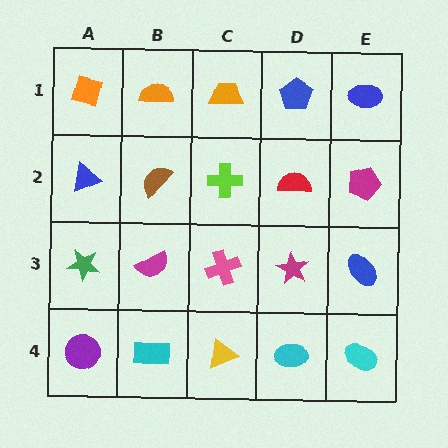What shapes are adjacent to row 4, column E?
A blue ellipse (row 3, column E), a cyan ellipse (row 4, column D).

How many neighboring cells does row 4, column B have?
3.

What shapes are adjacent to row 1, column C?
A lime cross (row 2, column C), an orange semicircle (row 1, column B), a blue pentagon (row 1, column D).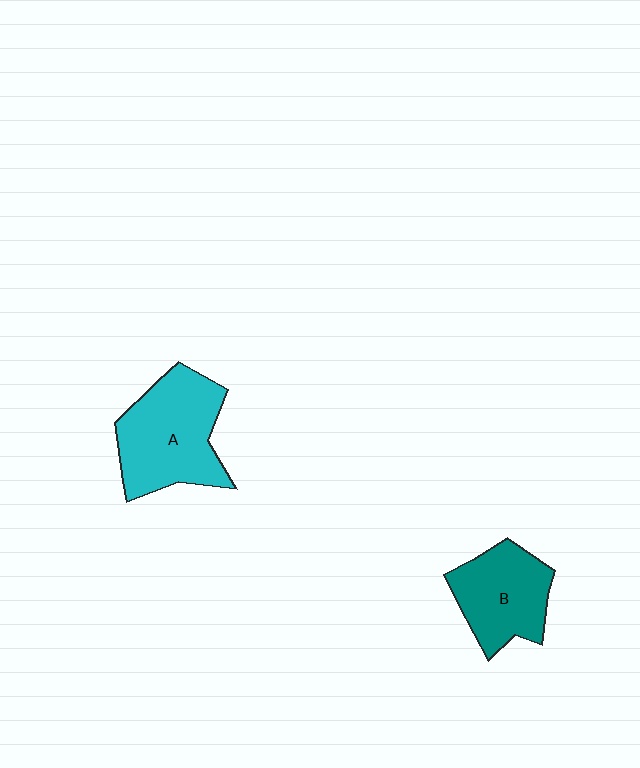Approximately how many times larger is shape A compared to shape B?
Approximately 1.3 times.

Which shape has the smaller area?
Shape B (teal).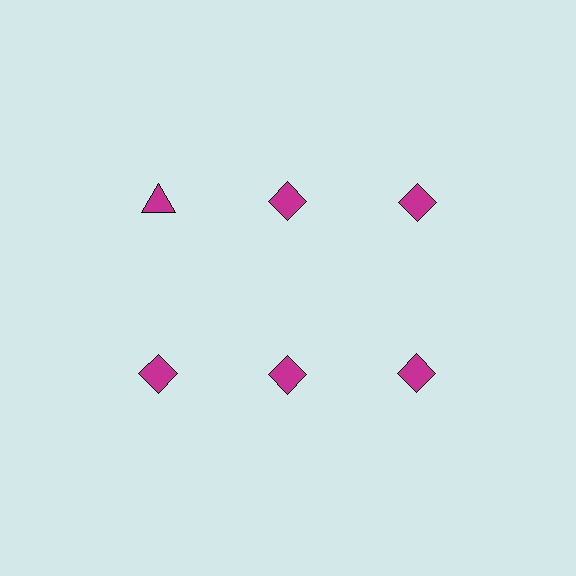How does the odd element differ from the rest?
It has a different shape: triangle instead of diamond.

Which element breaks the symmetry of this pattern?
The magenta triangle in the top row, leftmost column breaks the symmetry. All other shapes are magenta diamonds.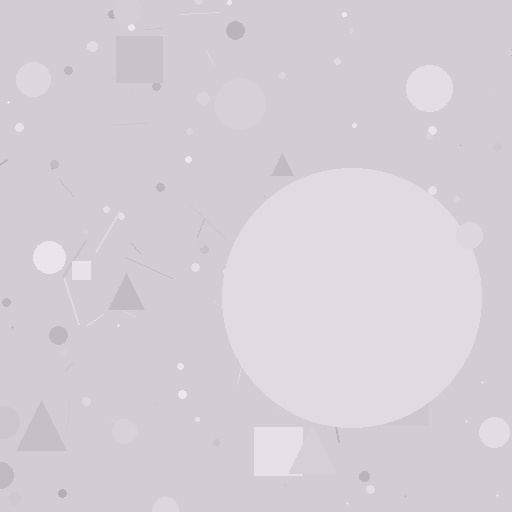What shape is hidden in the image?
A circle is hidden in the image.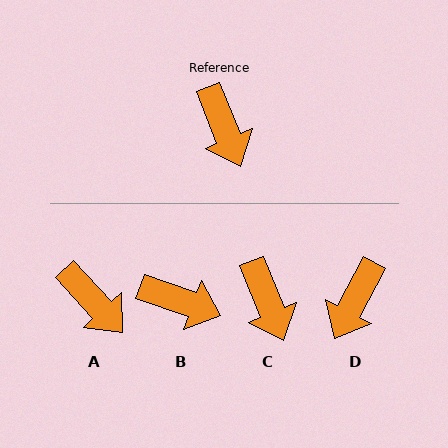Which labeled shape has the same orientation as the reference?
C.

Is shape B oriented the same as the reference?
No, it is off by about 48 degrees.